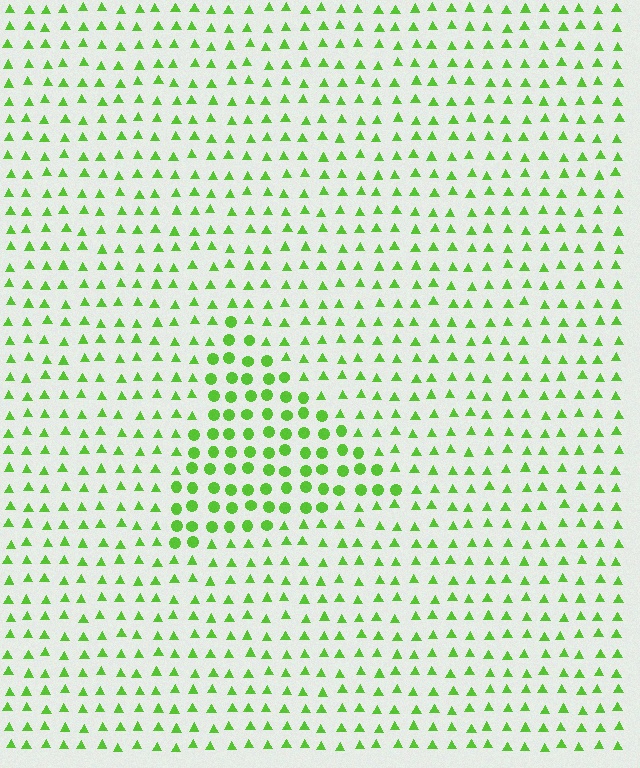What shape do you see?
I see a triangle.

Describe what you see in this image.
The image is filled with small lime elements arranged in a uniform grid. A triangle-shaped region contains circles, while the surrounding area contains triangles. The boundary is defined purely by the change in element shape.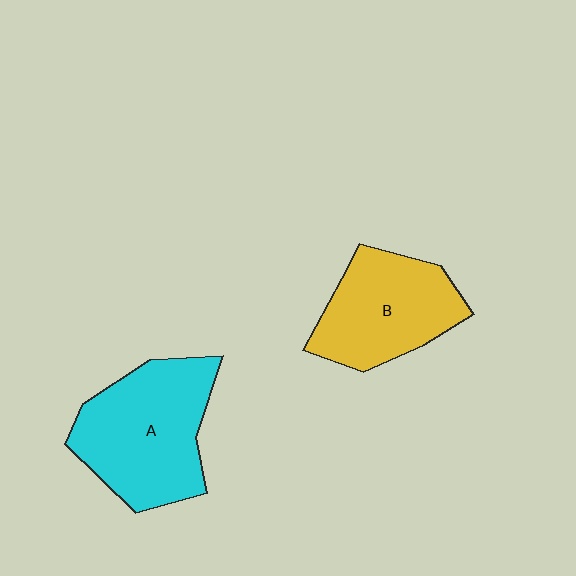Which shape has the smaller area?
Shape B (yellow).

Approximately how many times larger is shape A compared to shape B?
Approximately 1.2 times.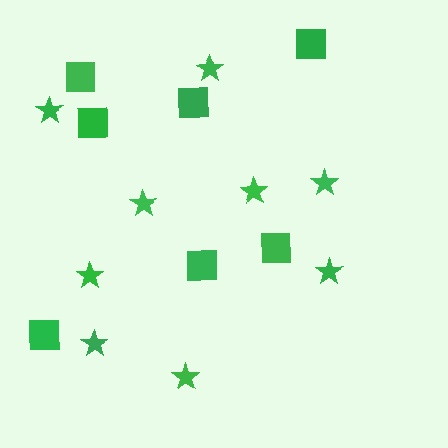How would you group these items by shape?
There are 2 groups: one group of squares (7) and one group of stars (9).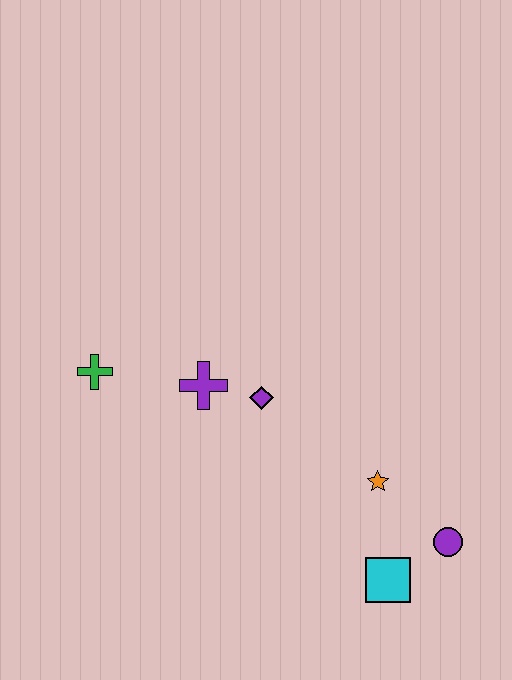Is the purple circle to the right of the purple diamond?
Yes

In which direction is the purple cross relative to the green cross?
The purple cross is to the right of the green cross.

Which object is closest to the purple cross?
The purple diamond is closest to the purple cross.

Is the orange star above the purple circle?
Yes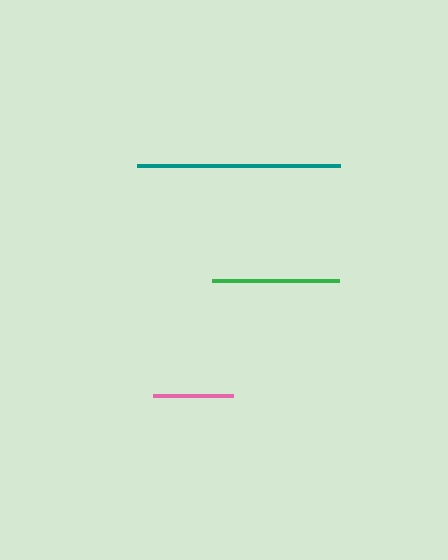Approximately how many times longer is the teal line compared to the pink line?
The teal line is approximately 2.5 times the length of the pink line.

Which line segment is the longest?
The teal line is the longest at approximately 202 pixels.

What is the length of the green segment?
The green segment is approximately 127 pixels long.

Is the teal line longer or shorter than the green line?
The teal line is longer than the green line.